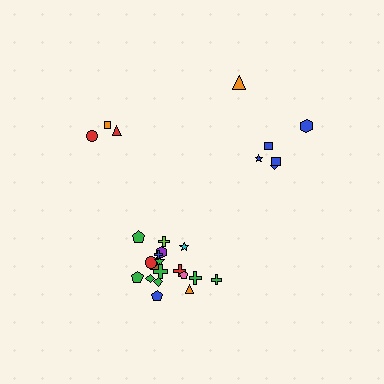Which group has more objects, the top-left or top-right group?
The top-right group.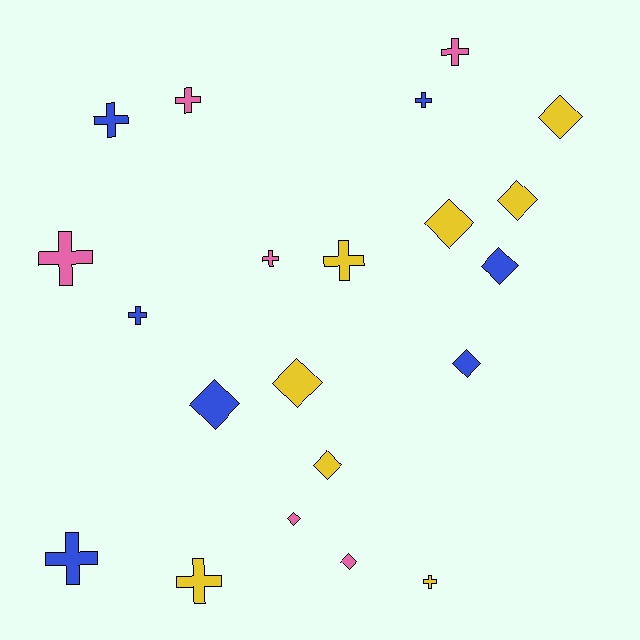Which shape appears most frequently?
Cross, with 11 objects.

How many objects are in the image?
There are 21 objects.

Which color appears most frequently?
Yellow, with 8 objects.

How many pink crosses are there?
There are 4 pink crosses.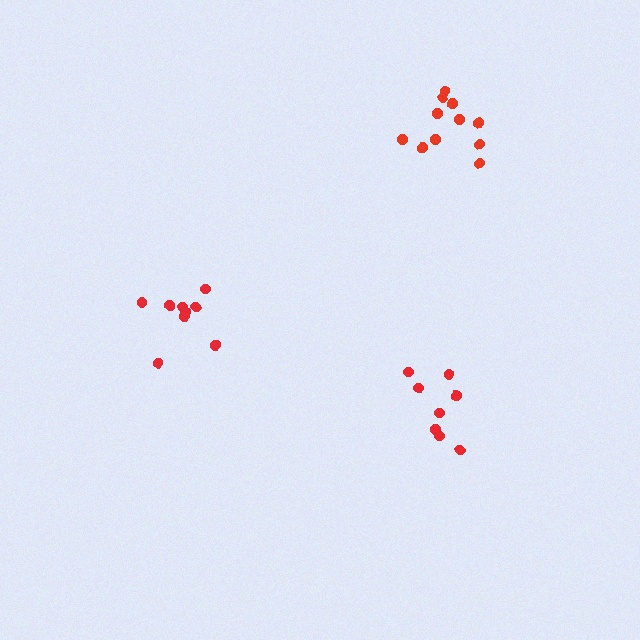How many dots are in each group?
Group 1: 8 dots, Group 2: 9 dots, Group 3: 11 dots (28 total).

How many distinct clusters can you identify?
There are 3 distinct clusters.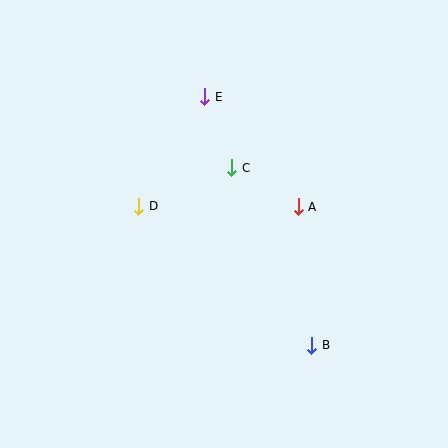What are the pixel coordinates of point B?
Point B is at (312, 345).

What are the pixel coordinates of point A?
Point A is at (298, 207).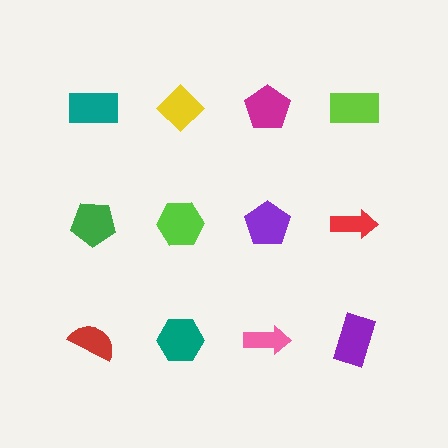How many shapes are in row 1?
4 shapes.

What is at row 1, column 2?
A yellow diamond.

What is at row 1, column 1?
A teal rectangle.